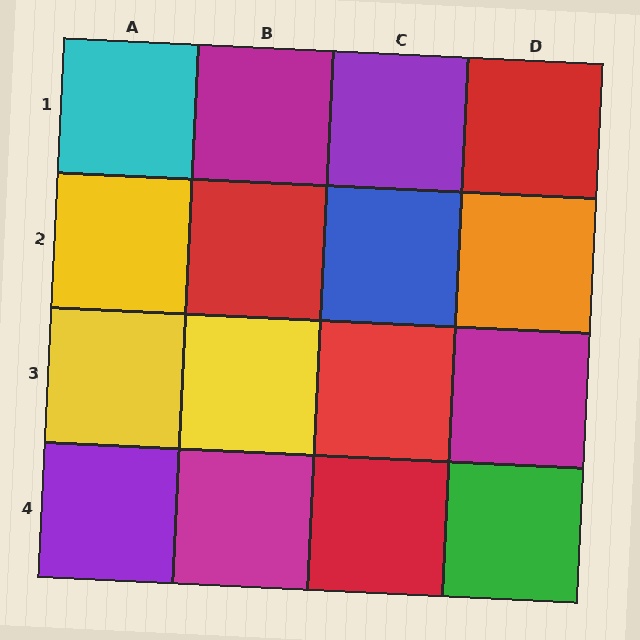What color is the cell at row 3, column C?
Red.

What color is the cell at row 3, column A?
Yellow.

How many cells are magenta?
3 cells are magenta.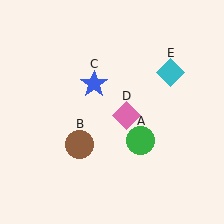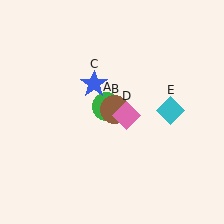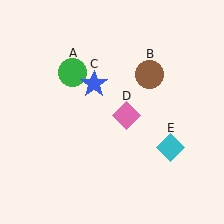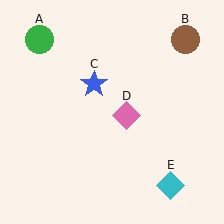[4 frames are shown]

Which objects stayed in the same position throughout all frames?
Blue star (object C) and pink diamond (object D) remained stationary.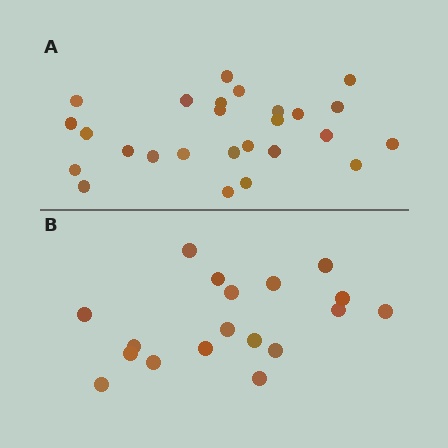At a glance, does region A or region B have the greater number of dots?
Region A (the top region) has more dots.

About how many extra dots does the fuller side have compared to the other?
Region A has roughly 8 or so more dots than region B.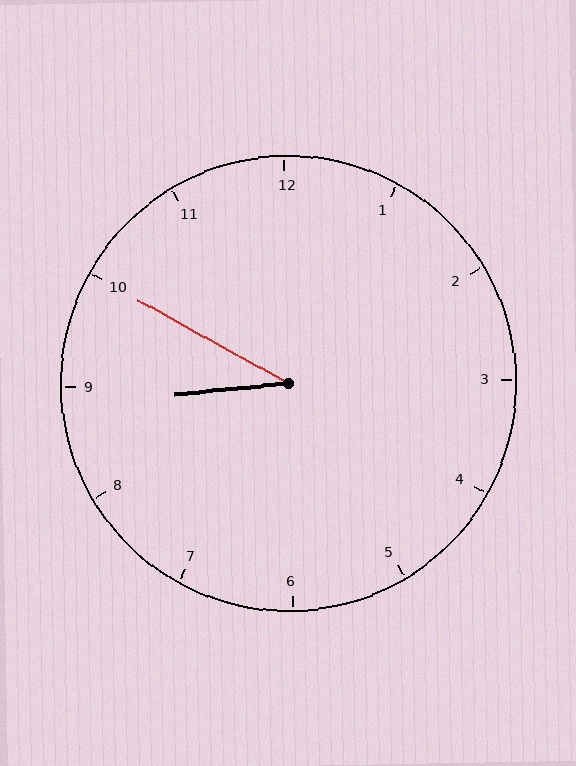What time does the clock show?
8:50.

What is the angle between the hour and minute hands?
Approximately 35 degrees.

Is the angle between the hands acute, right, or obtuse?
It is acute.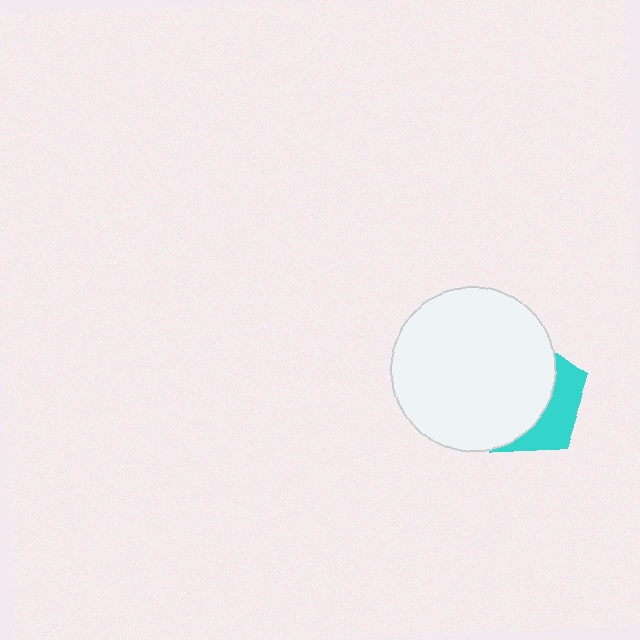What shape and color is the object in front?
The object in front is a white circle.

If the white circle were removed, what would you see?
You would see the complete cyan pentagon.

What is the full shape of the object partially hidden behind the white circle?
The partially hidden object is a cyan pentagon.